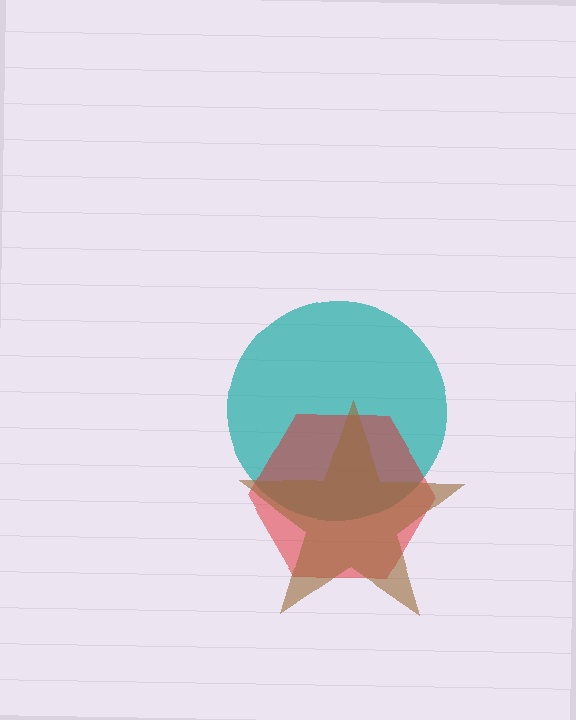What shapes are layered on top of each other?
The layered shapes are: a teal circle, a red hexagon, a brown star.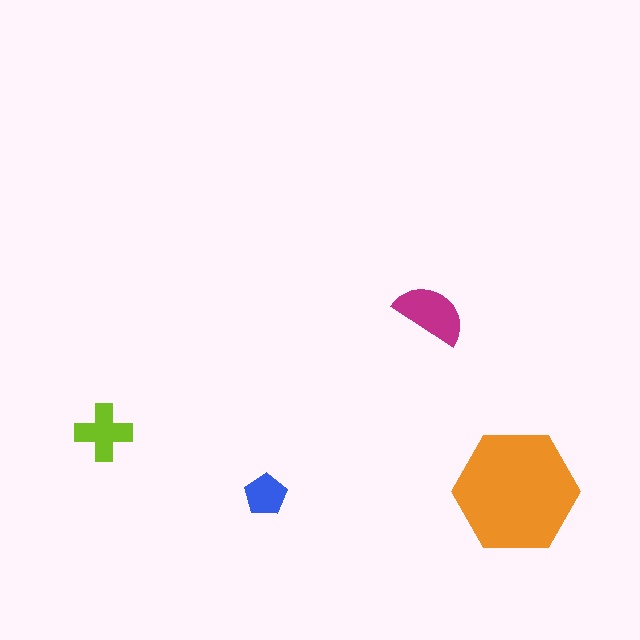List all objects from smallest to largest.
The blue pentagon, the lime cross, the magenta semicircle, the orange hexagon.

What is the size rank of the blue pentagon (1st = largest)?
4th.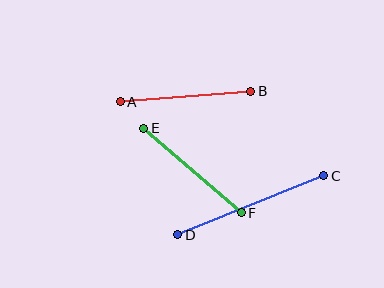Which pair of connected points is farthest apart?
Points C and D are farthest apart.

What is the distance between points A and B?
The distance is approximately 131 pixels.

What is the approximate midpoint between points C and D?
The midpoint is at approximately (251, 205) pixels.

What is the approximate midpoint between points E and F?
The midpoint is at approximately (193, 170) pixels.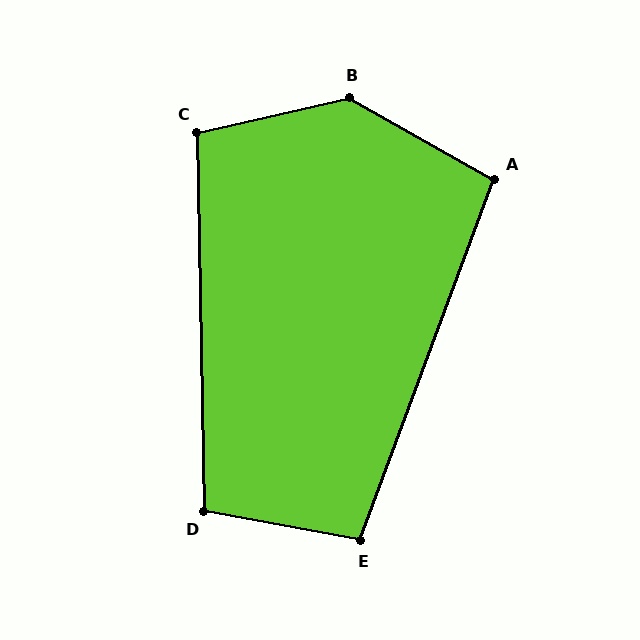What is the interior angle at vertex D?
Approximately 102 degrees (obtuse).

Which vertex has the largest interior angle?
B, at approximately 138 degrees.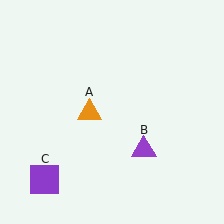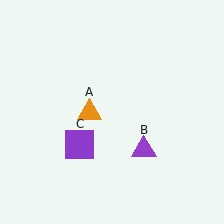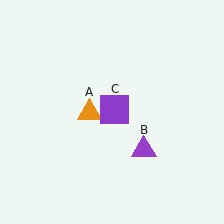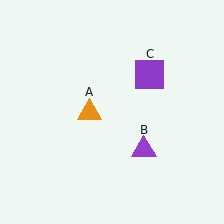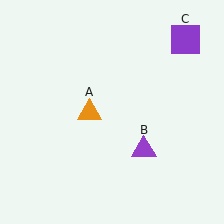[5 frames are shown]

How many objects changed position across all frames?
1 object changed position: purple square (object C).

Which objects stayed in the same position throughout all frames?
Orange triangle (object A) and purple triangle (object B) remained stationary.